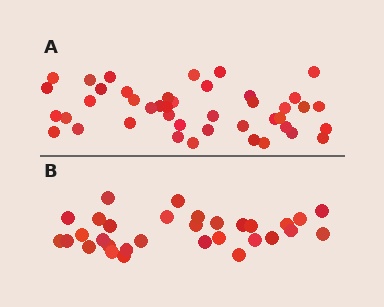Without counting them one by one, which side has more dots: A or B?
Region A (the top region) has more dots.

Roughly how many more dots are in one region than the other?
Region A has roughly 12 or so more dots than region B.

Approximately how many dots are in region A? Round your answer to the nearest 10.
About 40 dots. (The exact count is 43, which rounds to 40.)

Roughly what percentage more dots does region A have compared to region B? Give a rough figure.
About 40% more.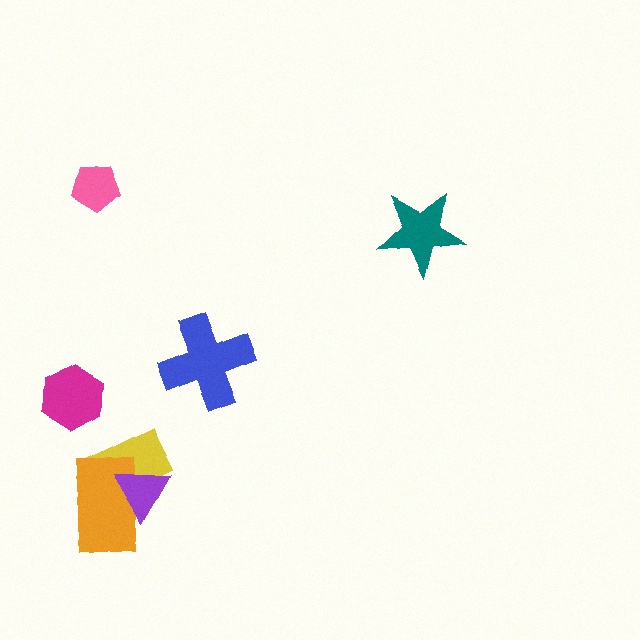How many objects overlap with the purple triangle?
2 objects overlap with the purple triangle.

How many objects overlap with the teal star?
0 objects overlap with the teal star.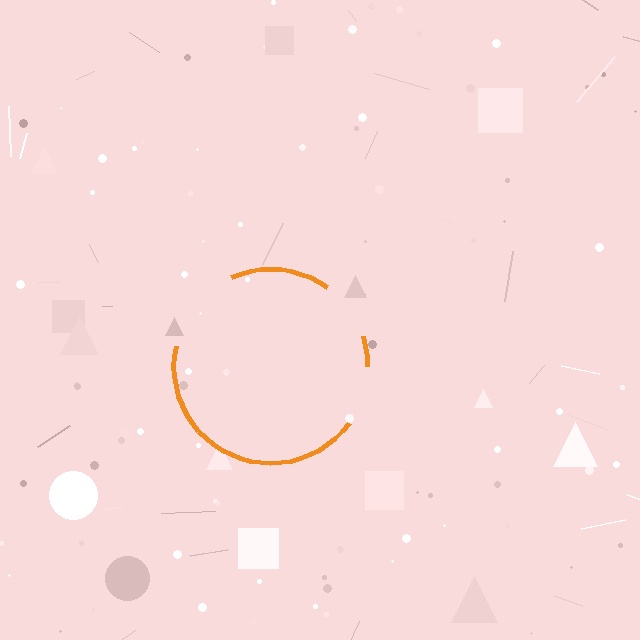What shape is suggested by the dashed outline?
The dashed outline suggests a circle.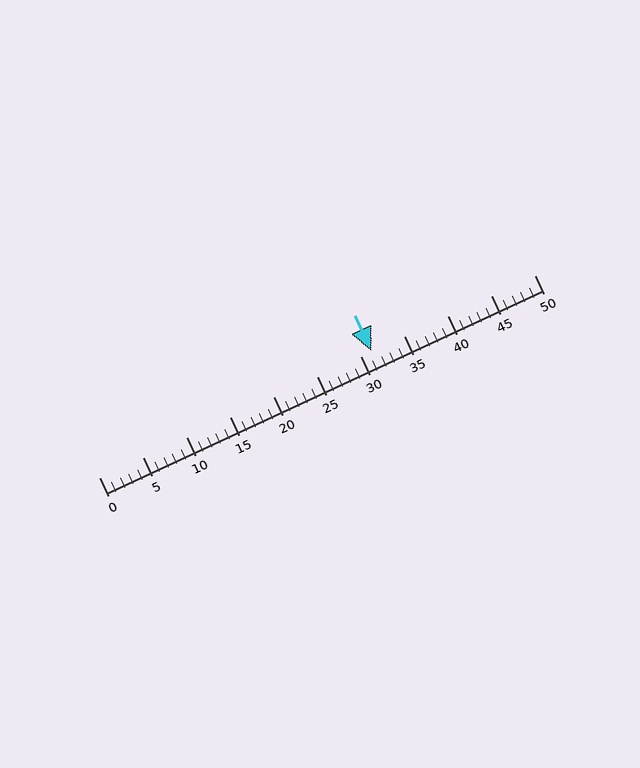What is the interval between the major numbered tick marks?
The major tick marks are spaced 5 units apart.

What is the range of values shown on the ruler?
The ruler shows values from 0 to 50.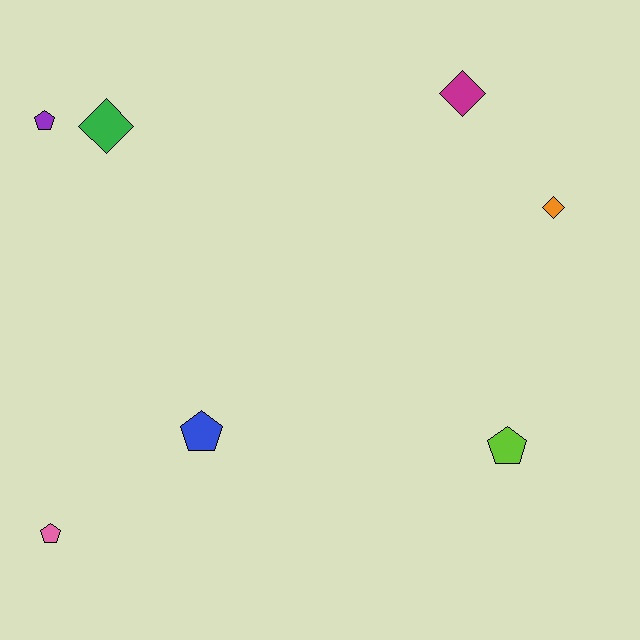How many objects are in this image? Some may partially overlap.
There are 7 objects.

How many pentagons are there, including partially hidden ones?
There are 4 pentagons.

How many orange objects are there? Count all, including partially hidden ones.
There is 1 orange object.